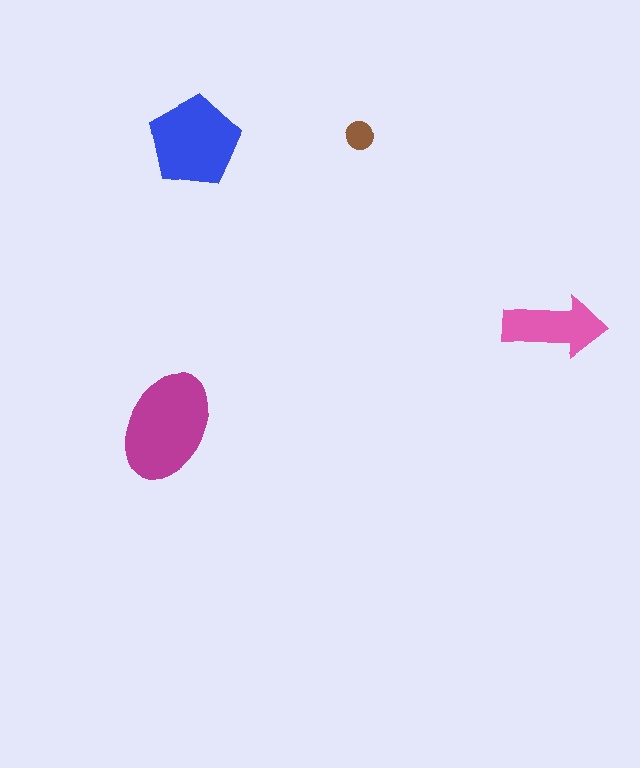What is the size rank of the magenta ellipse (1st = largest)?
1st.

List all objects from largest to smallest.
The magenta ellipse, the blue pentagon, the pink arrow, the brown circle.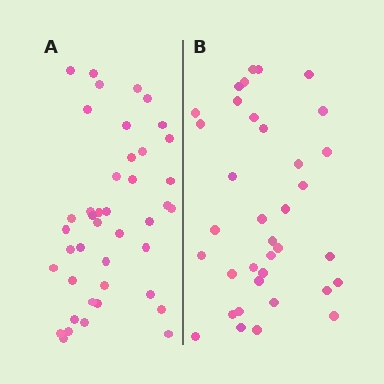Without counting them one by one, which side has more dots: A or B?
Region A (the left region) has more dots.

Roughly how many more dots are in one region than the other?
Region A has about 6 more dots than region B.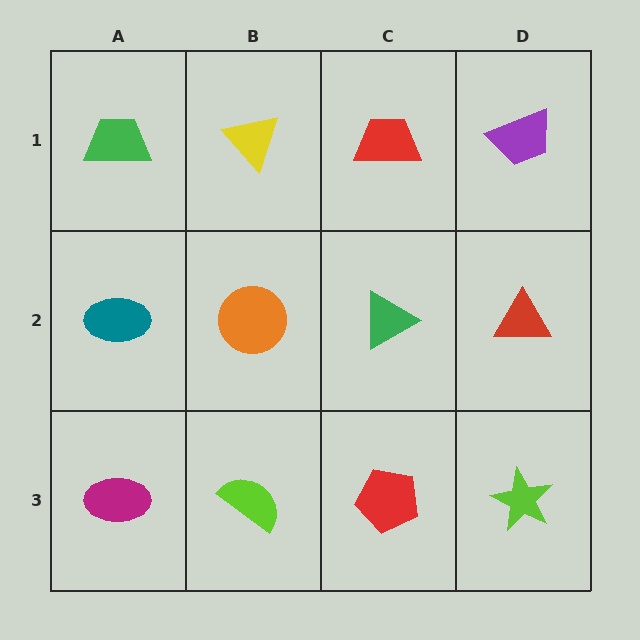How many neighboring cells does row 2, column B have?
4.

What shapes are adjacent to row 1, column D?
A red triangle (row 2, column D), a red trapezoid (row 1, column C).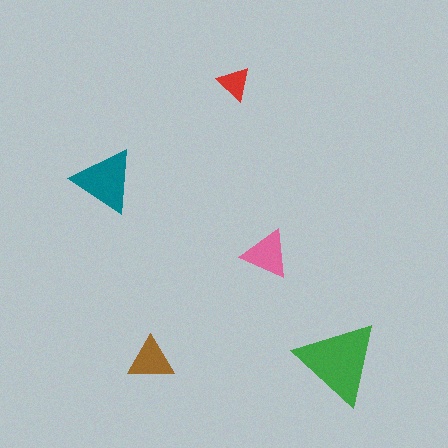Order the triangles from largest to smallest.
the green one, the teal one, the pink one, the brown one, the red one.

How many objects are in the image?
There are 5 objects in the image.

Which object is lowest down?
The green triangle is bottommost.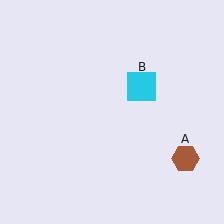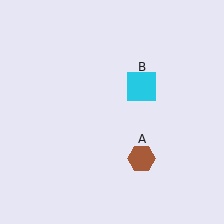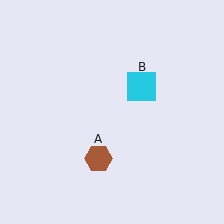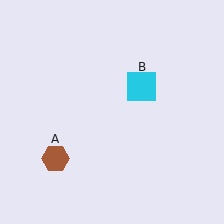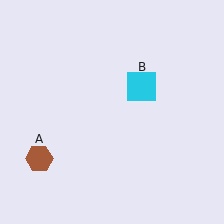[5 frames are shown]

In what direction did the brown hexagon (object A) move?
The brown hexagon (object A) moved left.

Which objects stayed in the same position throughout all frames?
Cyan square (object B) remained stationary.